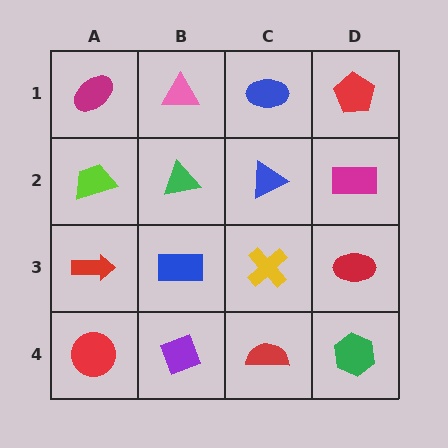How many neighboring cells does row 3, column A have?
3.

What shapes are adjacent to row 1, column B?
A green triangle (row 2, column B), a magenta ellipse (row 1, column A), a blue ellipse (row 1, column C).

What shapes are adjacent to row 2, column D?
A red pentagon (row 1, column D), a red ellipse (row 3, column D), a blue triangle (row 2, column C).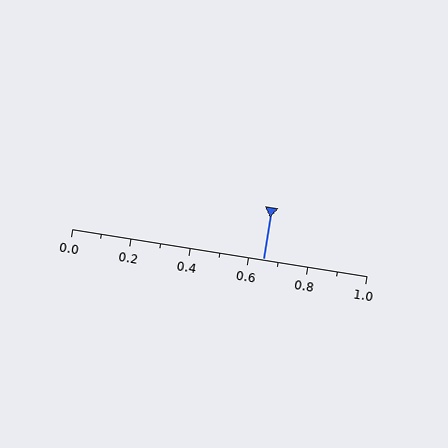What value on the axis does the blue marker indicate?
The marker indicates approximately 0.65.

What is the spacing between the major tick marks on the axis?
The major ticks are spaced 0.2 apart.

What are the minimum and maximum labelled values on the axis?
The axis runs from 0.0 to 1.0.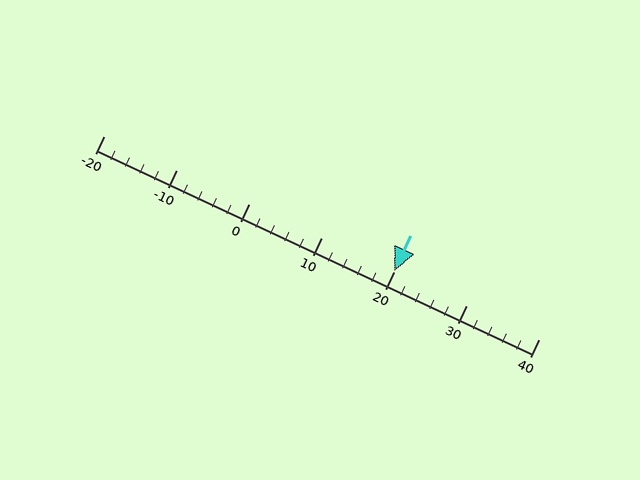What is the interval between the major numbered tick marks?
The major tick marks are spaced 10 units apart.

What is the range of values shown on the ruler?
The ruler shows values from -20 to 40.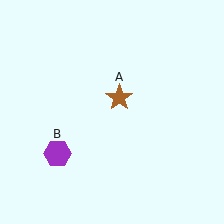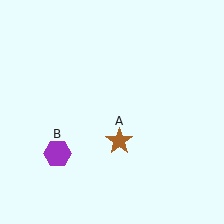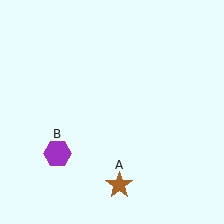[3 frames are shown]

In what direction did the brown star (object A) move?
The brown star (object A) moved down.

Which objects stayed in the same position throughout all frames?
Purple hexagon (object B) remained stationary.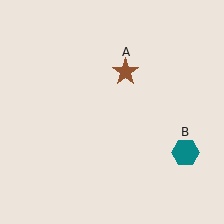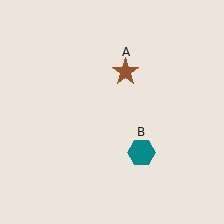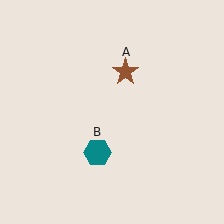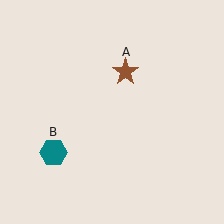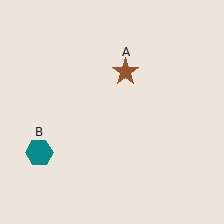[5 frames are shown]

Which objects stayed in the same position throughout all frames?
Brown star (object A) remained stationary.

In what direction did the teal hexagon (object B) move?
The teal hexagon (object B) moved left.